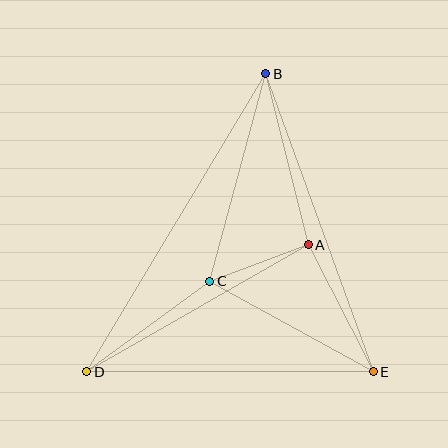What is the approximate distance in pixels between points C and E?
The distance between C and E is approximately 187 pixels.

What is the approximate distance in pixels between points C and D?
The distance between C and D is approximately 152 pixels.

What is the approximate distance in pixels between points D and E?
The distance between D and E is approximately 286 pixels.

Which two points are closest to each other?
Points A and C are closest to each other.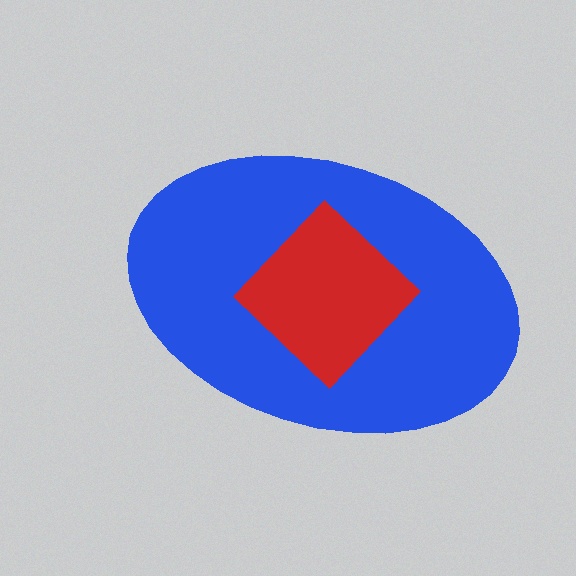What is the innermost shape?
The red diamond.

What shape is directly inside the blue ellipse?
The red diamond.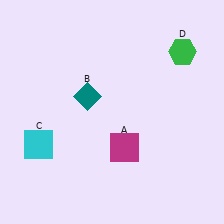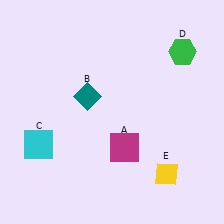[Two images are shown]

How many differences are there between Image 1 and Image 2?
There is 1 difference between the two images.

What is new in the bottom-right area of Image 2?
A yellow diamond (E) was added in the bottom-right area of Image 2.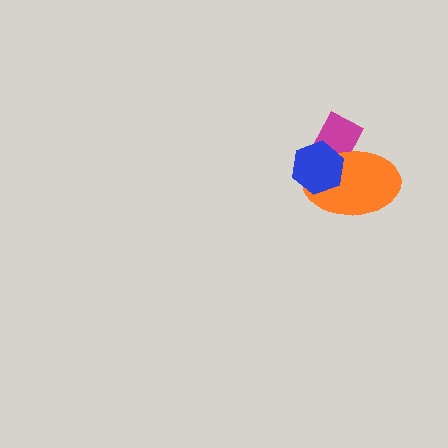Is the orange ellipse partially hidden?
Yes, it is partially covered by another shape.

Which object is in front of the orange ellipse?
The blue hexagon is in front of the orange ellipse.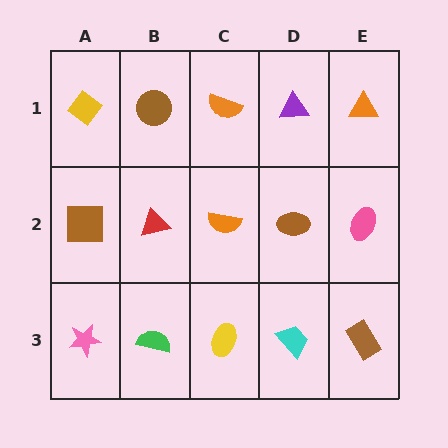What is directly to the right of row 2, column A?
A red triangle.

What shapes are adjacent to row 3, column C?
An orange semicircle (row 2, column C), a green semicircle (row 3, column B), a cyan trapezoid (row 3, column D).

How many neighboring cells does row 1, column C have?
3.